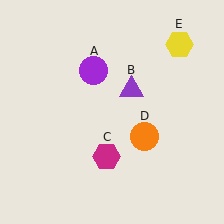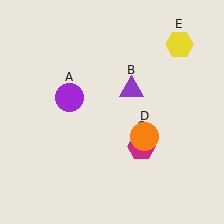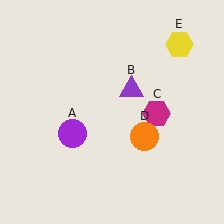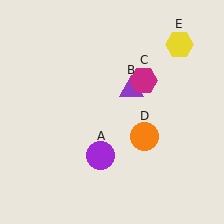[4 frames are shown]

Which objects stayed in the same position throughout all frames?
Purple triangle (object B) and orange circle (object D) and yellow hexagon (object E) remained stationary.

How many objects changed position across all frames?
2 objects changed position: purple circle (object A), magenta hexagon (object C).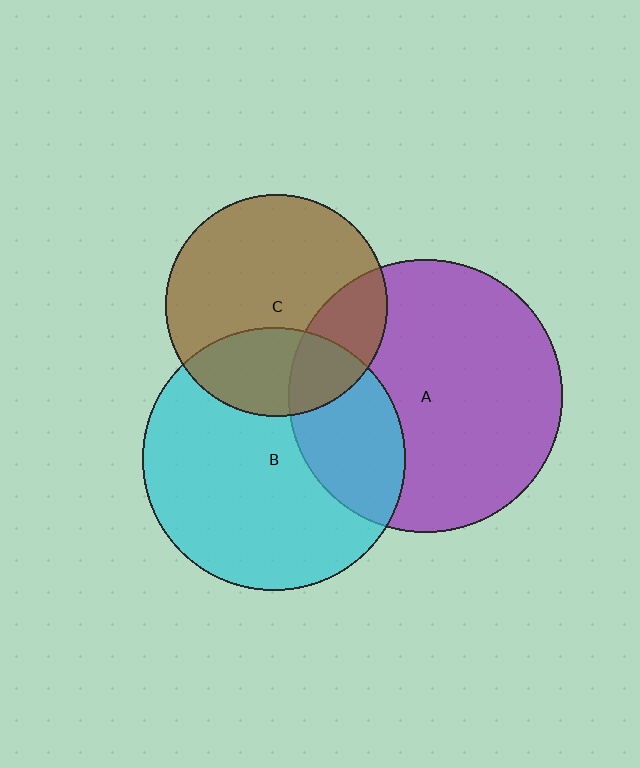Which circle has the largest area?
Circle A (purple).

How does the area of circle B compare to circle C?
Approximately 1.4 times.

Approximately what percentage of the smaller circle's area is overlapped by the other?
Approximately 25%.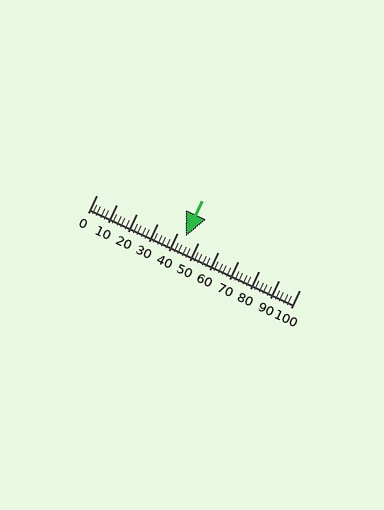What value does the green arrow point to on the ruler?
The green arrow points to approximately 44.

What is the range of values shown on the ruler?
The ruler shows values from 0 to 100.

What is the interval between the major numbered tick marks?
The major tick marks are spaced 10 units apart.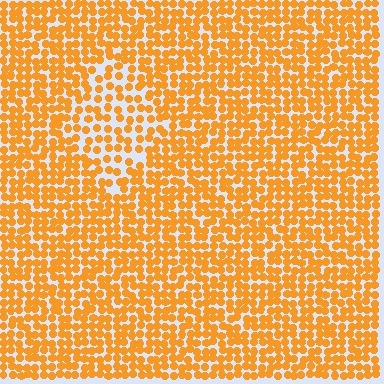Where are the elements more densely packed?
The elements are more densely packed outside the diamond boundary.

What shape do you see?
I see a diamond.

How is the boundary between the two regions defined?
The boundary is defined by a change in element density (approximately 1.6x ratio). All elements are the same color, size, and shape.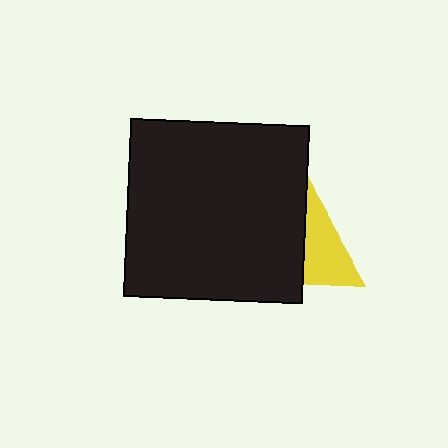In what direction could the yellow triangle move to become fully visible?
The yellow triangle could move right. That would shift it out from behind the black square entirely.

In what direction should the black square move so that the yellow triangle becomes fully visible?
The black square should move left. That is the shortest direction to clear the overlap and leave the yellow triangle fully visible.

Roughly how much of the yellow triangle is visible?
A small part of it is visible (roughly 44%).